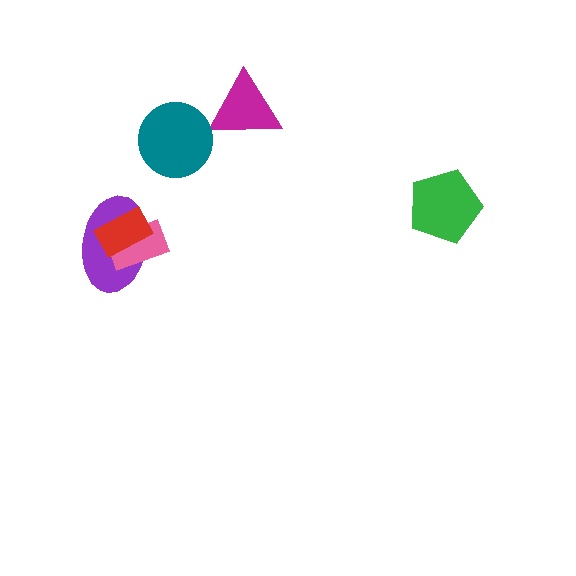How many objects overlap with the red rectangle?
2 objects overlap with the red rectangle.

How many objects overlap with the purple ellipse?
2 objects overlap with the purple ellipse.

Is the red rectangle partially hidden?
No, no other shape covers it.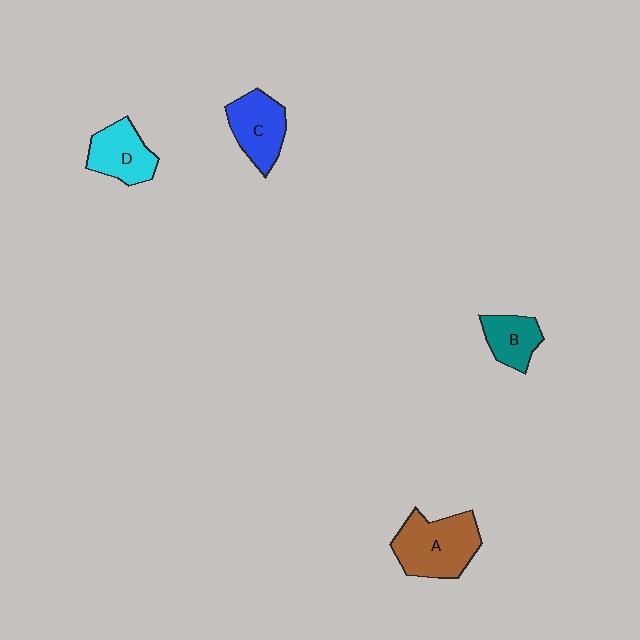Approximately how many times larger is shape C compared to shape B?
Approximately 1.4 times.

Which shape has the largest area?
Shape A (brown).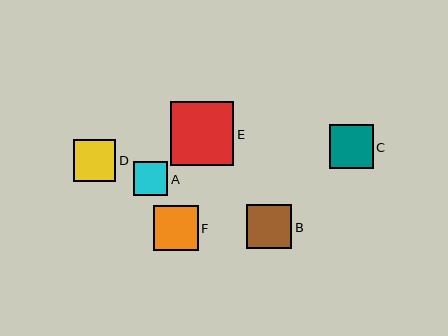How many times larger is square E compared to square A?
Square E is approximately 1.9 times the size of square A.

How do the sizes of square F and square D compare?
Square F and square D are approximately the same size.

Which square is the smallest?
Square A is the smallest with a size of approximately 34 pixels.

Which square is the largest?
Square E is the largest with a size of approximately 63 pixels.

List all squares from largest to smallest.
From largest to smallest: E, B, F, C, D, A.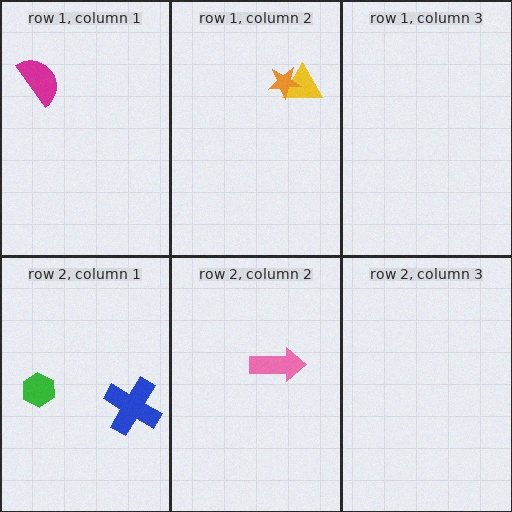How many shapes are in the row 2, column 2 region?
1.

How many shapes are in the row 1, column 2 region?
2.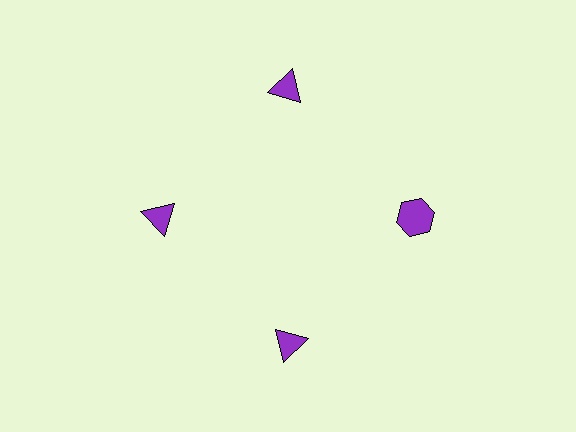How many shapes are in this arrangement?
There are 4 shapes arranged in a ring pattern.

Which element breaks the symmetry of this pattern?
The purple hexagon at roughly the 3 o'clock position breaks the symmetry. All other shapes are purple triangles.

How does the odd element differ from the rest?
It has a different shape: hexagon instead of triangle.